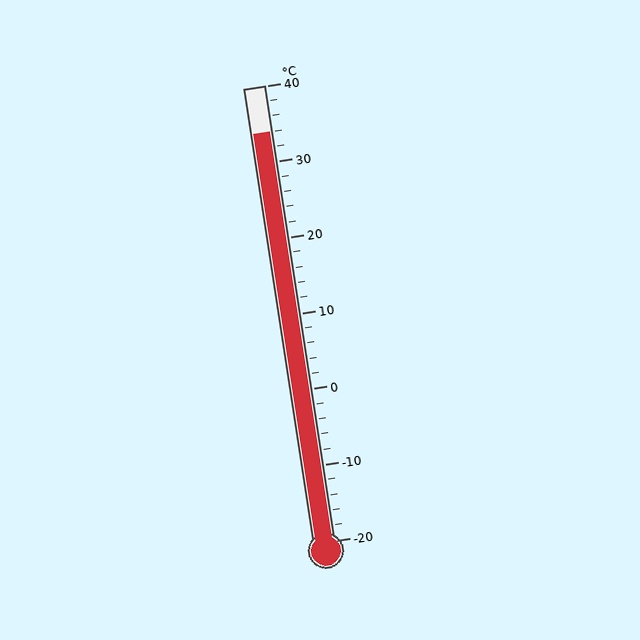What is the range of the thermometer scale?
The thermometer scale ranges from -20°C to 40°C.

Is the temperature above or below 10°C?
The temperature is above 10°C.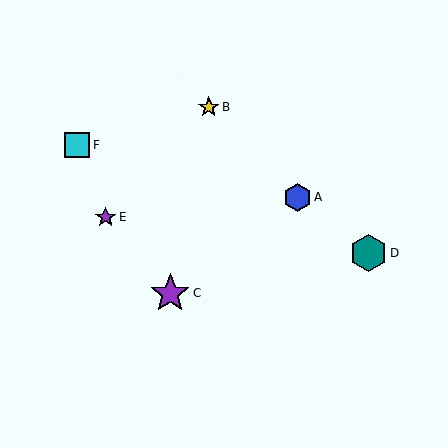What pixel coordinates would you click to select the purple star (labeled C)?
Click at (170, 293) to select the purple star C.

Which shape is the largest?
The purple star (labeled C) is the largest.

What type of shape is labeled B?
Shape B is a yellow star.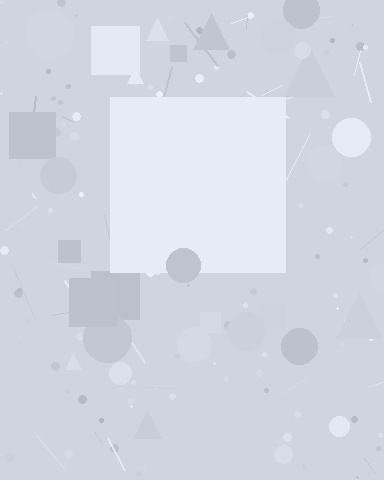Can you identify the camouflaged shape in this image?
The camouflaged shape is a square.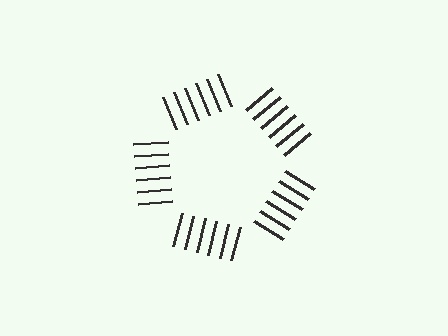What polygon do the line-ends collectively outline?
An illusory pentagon — the line segments terminate on its edges but no continuous stroke is drawn.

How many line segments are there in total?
30 — 6 along each of the 5 edges.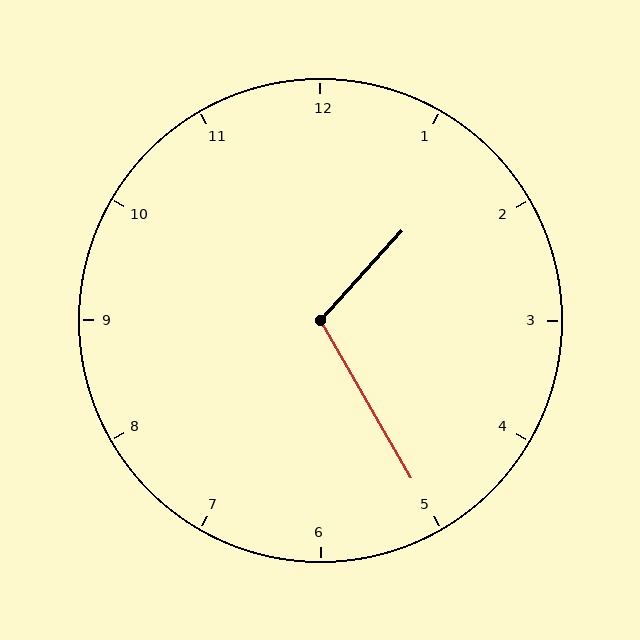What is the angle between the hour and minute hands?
Approximately 108 degrees.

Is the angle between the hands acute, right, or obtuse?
It is obtuse.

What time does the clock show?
1:25.